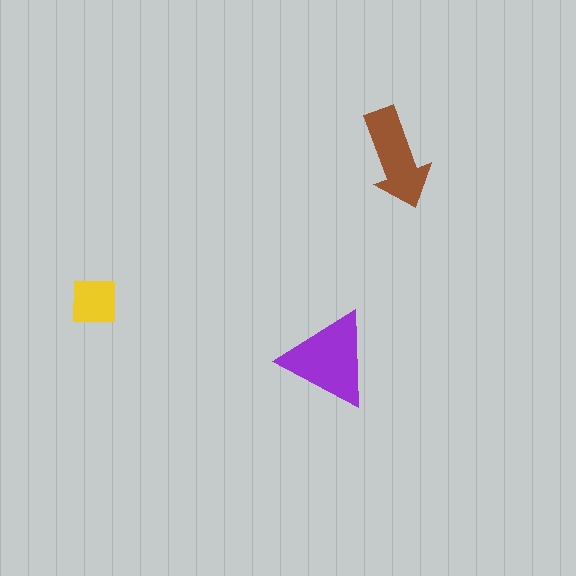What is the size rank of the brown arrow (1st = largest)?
2nd.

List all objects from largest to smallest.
The purple triangle, the brown arrow, the yellow square.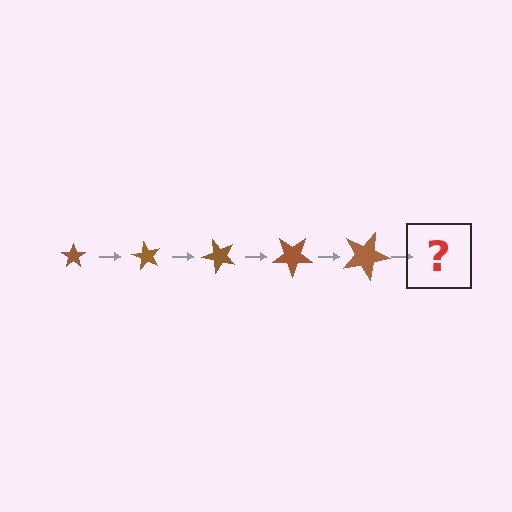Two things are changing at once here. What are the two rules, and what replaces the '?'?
The two rules are that the star grows larger each step and it rotates 60 degrees each step. The '?' should be a star, larger than the previous one and rotated 300 degrees from the start.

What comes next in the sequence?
The next element should be a star, larger than the previous one and rotated 300 degrees from the start.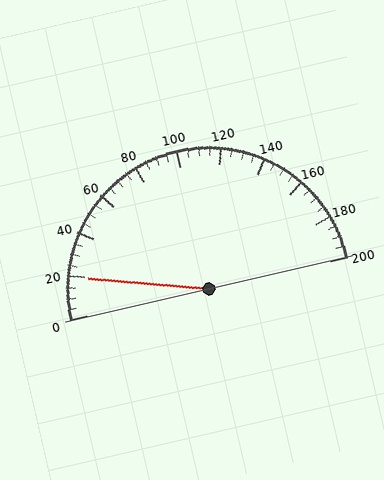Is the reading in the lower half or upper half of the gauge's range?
The reading is in the lower half of the range (0 to 200).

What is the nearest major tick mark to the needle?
The nearest major tick mark is 20.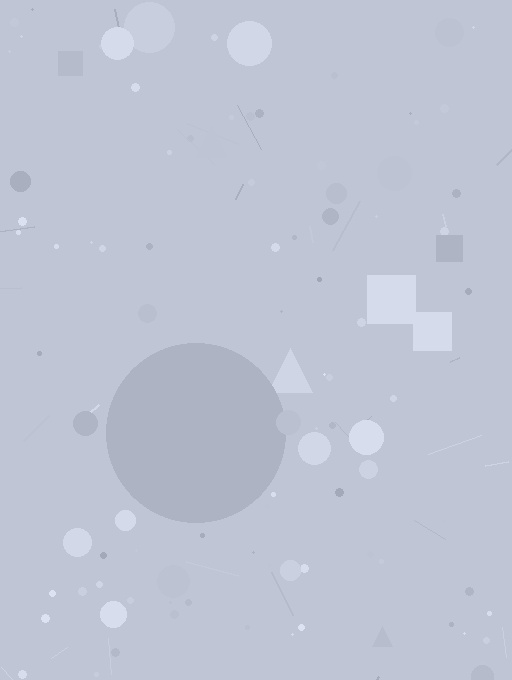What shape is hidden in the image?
A circle is hidden in the image.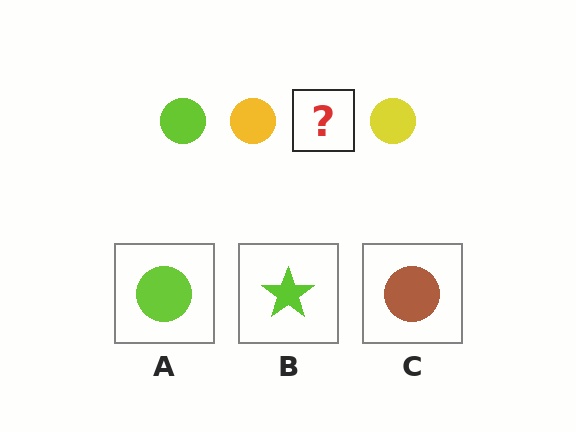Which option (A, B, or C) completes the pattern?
A.